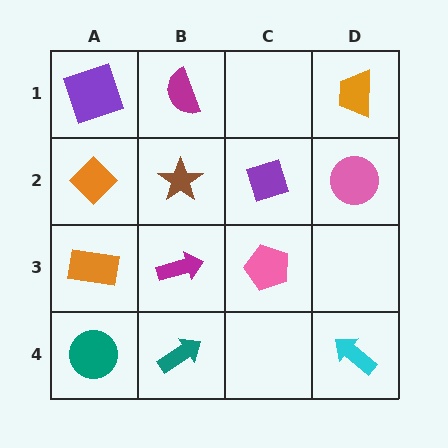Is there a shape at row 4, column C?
No, that cell is empty.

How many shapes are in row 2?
4 shapes.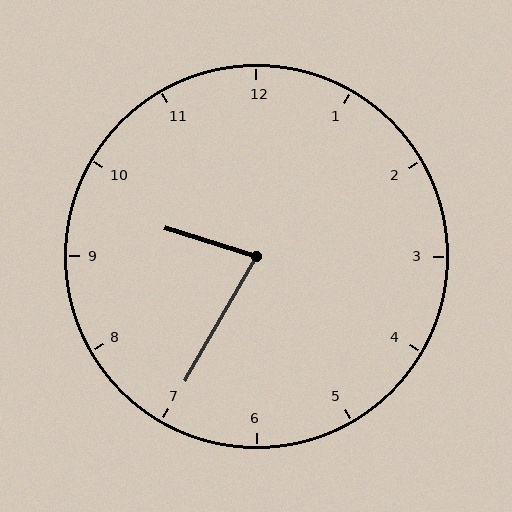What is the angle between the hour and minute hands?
Approximately 78 degrees.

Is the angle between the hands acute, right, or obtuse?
It is acute.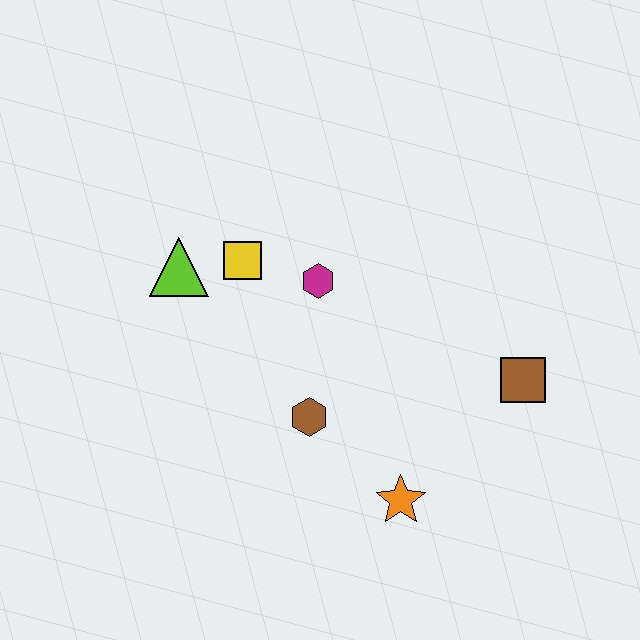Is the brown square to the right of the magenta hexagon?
Yes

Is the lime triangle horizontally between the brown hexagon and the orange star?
No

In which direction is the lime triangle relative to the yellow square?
The lime triangle is to the left of the yellow square.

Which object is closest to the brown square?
The orange star is closest to the brown square.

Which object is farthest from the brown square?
The lime triangle is farthest from the brown square.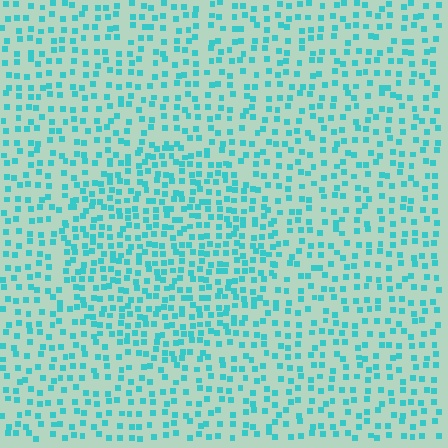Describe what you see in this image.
The image contains small cyan elements arranged at two different densities. A circle-shaped region is visible where the elements are more densely packed than the surrounding area.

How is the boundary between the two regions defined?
The boundary is defined by a change in element density (approximately 1.6x ratio). All elements are the same color, size, and shape.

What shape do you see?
I see a circle.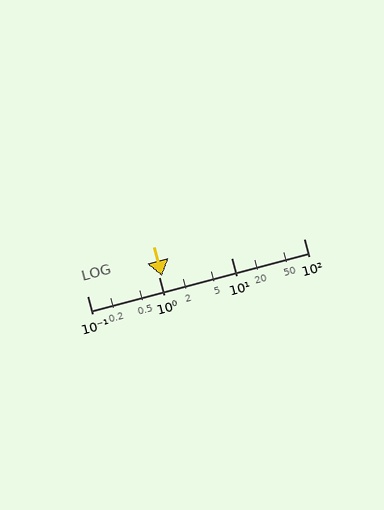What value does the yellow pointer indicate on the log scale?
The pointer indicates approximately 1.1.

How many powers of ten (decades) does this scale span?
The scale spans 3 decades, from 0.1 to 100.